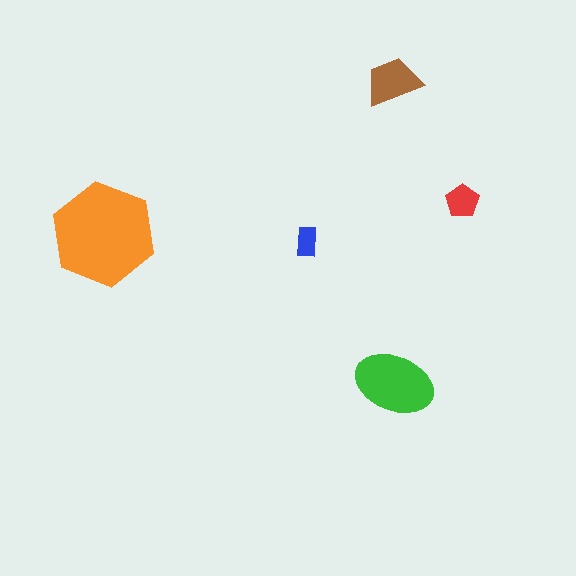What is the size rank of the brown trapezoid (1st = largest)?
3rd.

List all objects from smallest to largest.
The blue rectangle, the red pentagon, the brown trapezoid, the green ellipse, the orange hexagon.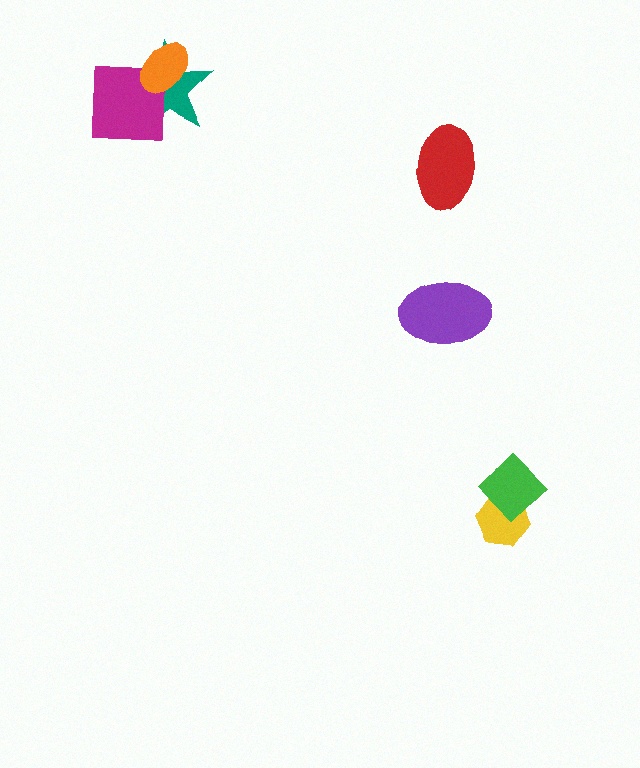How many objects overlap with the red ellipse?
0 objects overlap with the red ellipse.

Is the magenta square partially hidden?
Yes, it is partially covered by another shape.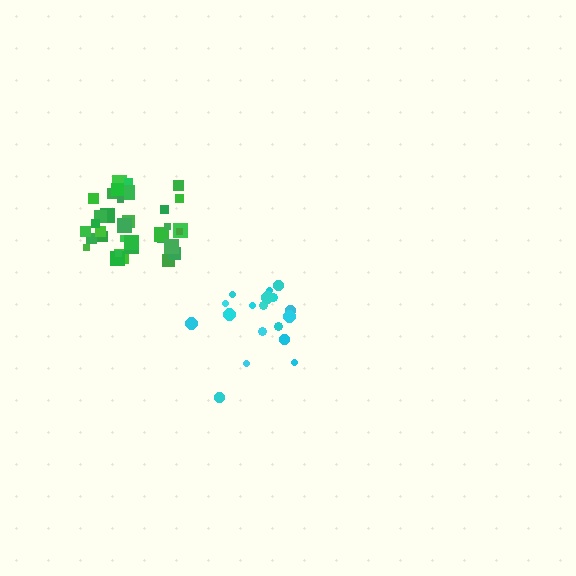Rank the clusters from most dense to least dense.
green, cyan.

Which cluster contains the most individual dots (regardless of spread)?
Green (35).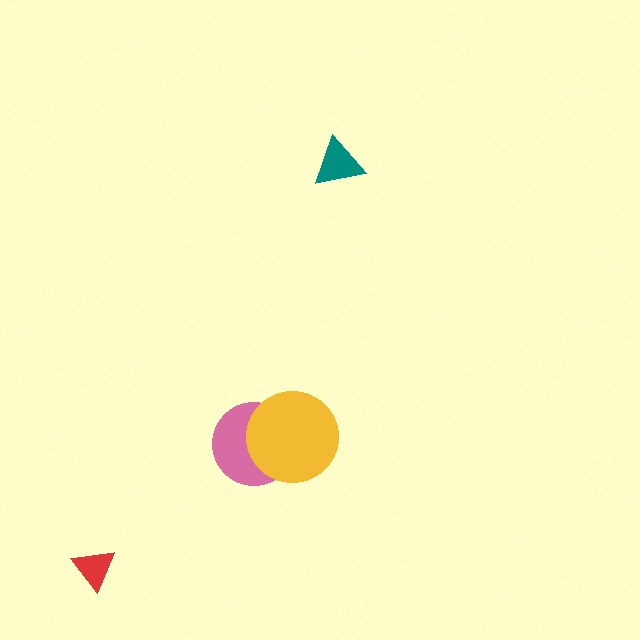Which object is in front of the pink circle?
The yellow circle is in front of the pink circle.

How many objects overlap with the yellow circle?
1 object overlaps with the yellow circle.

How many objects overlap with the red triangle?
0 objects overlap with the red triangle.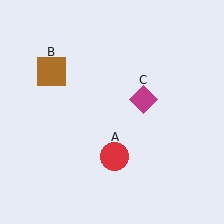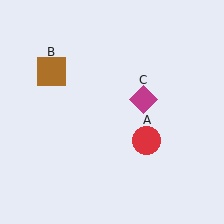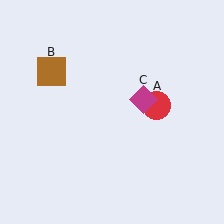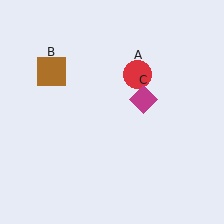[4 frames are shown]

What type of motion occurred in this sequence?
The red circle (object A) rotated counterclockwise around the center of the scene.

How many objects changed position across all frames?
1 object changed position: red circle (object A).